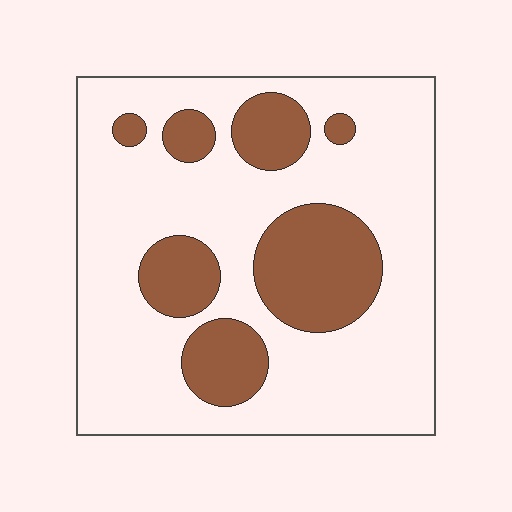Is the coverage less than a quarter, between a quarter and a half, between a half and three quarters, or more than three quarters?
Between a quarter and a half.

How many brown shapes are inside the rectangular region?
7.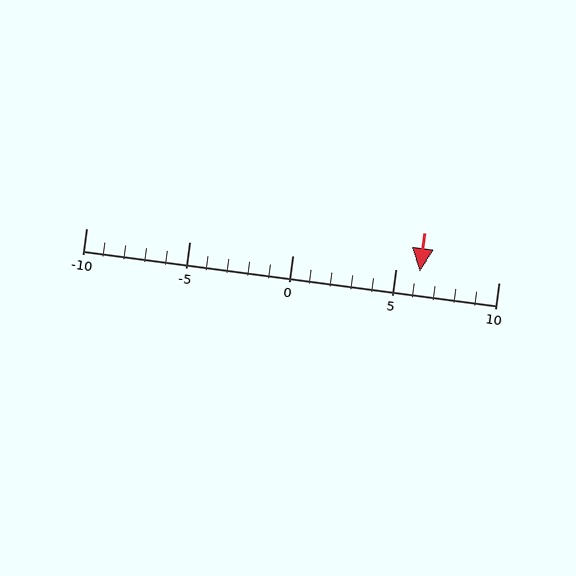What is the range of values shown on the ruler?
The ruler shows values from -10 to 10.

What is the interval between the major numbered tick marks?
The major tick marks are spaced 5 units apart.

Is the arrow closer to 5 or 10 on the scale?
The arrow is closer to 5.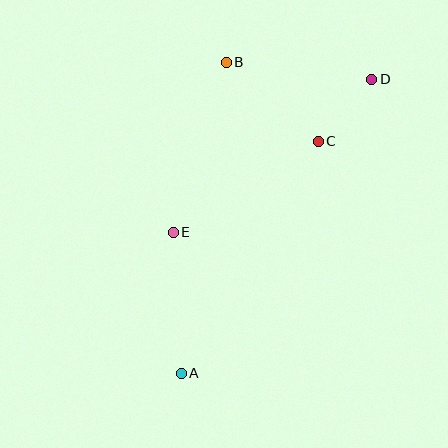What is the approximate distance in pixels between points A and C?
The distance between A and C is approximately 269 pixels.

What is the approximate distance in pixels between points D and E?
The distance between D and E is approximately 251 pixels.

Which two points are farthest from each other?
Points A and D are farthest from each other.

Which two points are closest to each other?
Points C and D are closest to each other.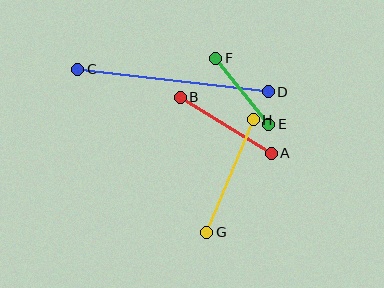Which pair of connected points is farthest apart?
Points C and D are farthest apart.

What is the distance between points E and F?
The distance is approximately 85 pixels.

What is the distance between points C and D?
The distance is approximately 192 pixels.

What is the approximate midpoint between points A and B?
The midpoint is at approximately (226, 125) pixels.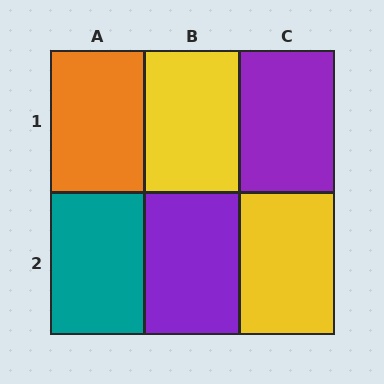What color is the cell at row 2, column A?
Teal.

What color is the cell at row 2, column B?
Purple.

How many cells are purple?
2 cells are purple.